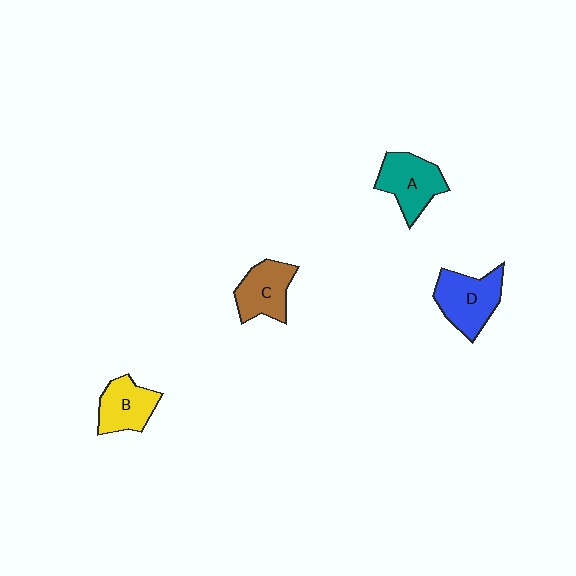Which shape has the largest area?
Shape D (blue).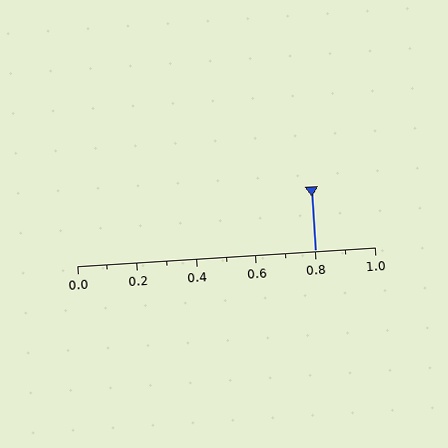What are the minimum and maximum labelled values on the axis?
The axis runs from 0.0 to 1.0.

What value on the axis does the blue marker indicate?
The marker indicates approximately 0.8.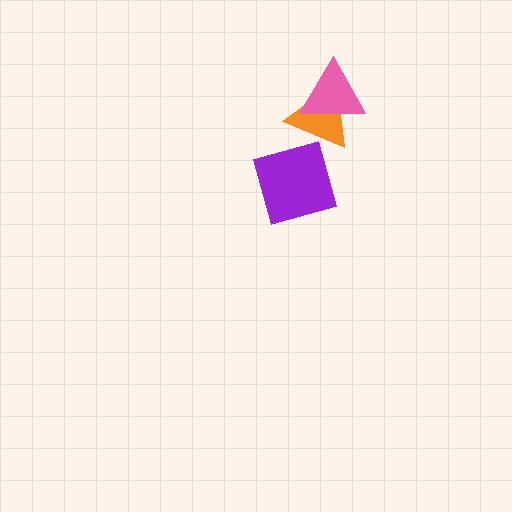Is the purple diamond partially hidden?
No, no other shape covers it.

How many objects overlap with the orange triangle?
2 objects overlap with the orange triangle.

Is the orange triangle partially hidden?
Yes, it is partially covered by another shape.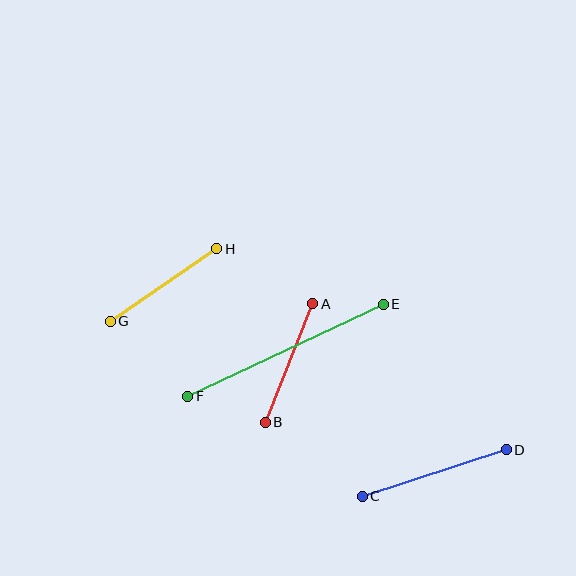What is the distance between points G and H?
The distance is approximately 129 pixels.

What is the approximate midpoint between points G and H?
The midpoint is at approximately (164, 285) pixels.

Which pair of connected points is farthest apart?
Points E and F are farthest apart.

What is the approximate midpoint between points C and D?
The midpoint is at approximately (434, 473) pixels.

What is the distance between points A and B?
The distance is approximately 127 pixels.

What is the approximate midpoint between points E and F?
The midpoint is at approximately (286, 350) pixels.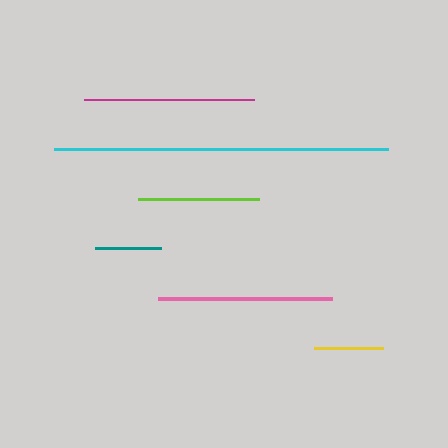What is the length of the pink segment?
The pink segment is approximately 173 pixels long.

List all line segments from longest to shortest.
From longest to shortest: cyan, pink, magenta, lime, yellow, teal.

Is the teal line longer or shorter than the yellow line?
The yellow line is longer than the teal line.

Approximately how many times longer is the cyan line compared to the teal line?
The cyan line is approximately 5.1 times the length of the teal line.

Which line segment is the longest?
The cyan line is the longest at approximately 334 pixels.